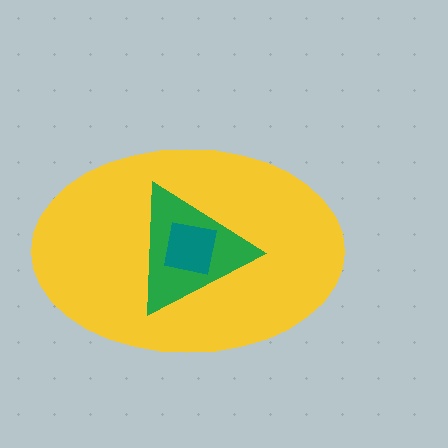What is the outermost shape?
The yellow ellipse.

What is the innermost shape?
The teal square.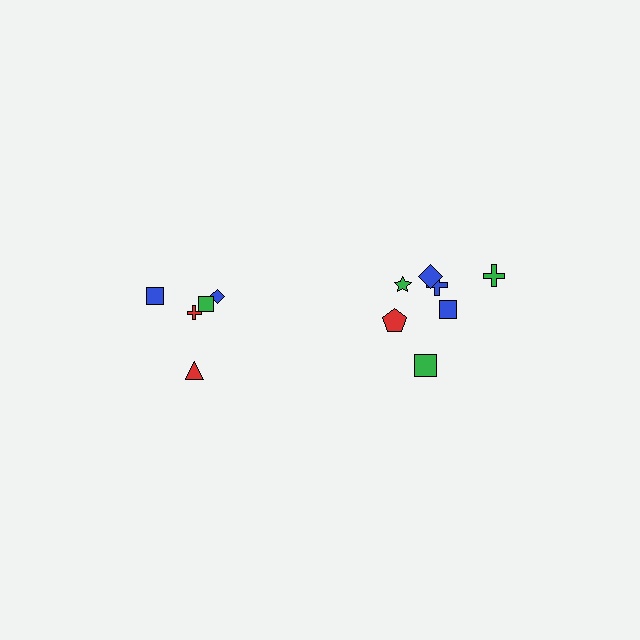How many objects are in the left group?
There are 5 objects.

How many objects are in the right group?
There are 7 objects.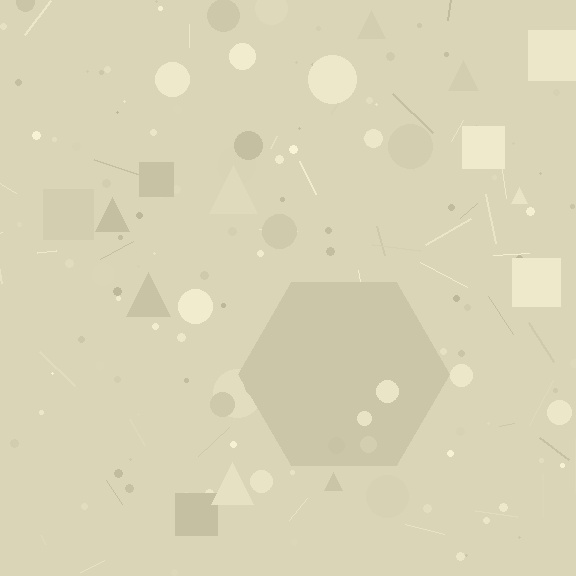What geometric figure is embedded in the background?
A hexagon is embedded in the background.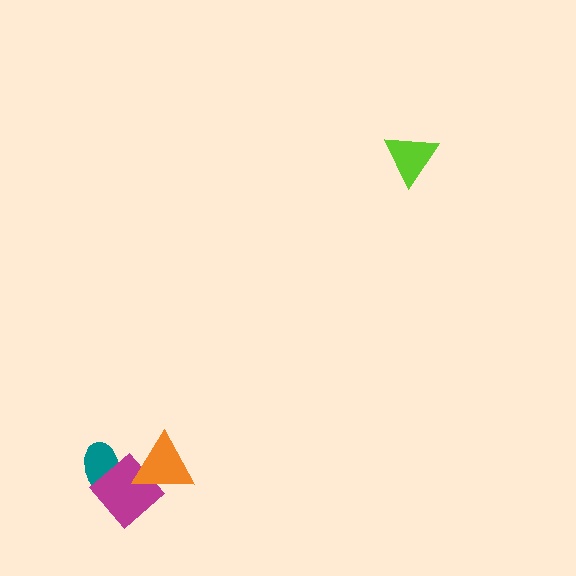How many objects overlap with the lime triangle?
0 objects overlap with the lime triangle.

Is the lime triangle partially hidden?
No, no other shape covers it.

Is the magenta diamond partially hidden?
Yes, it is partially covered by another shape.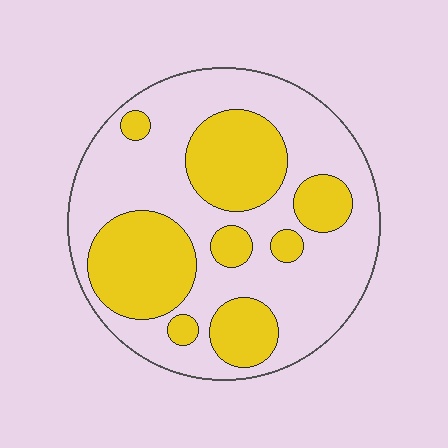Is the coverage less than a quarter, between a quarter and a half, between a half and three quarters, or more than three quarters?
Between a quarter and a half.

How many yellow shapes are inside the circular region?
8.